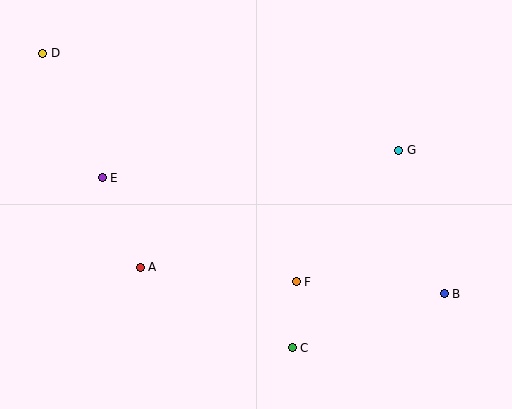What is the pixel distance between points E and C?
The distance between E and C is 255 pixels.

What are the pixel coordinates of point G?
Point G is at (399, 150).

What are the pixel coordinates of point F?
Point F is at (296, 282).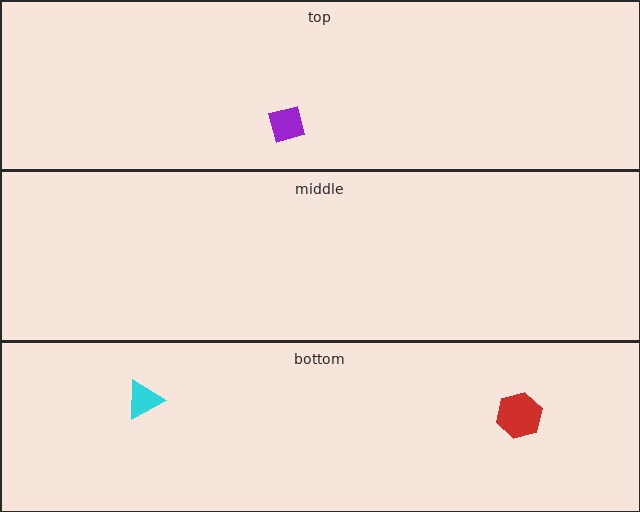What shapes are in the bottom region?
The red hexagon, the cyan triangle.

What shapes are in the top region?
The purple diamond.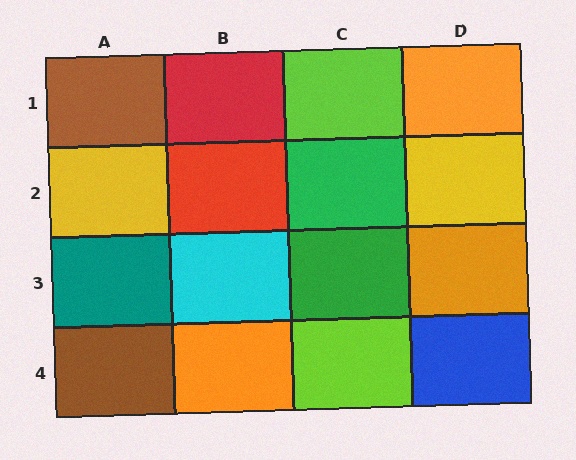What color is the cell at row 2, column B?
Red.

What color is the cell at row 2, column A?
Yellow.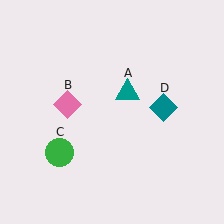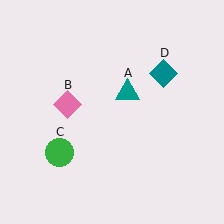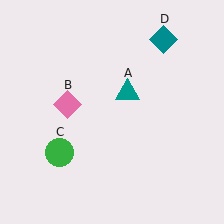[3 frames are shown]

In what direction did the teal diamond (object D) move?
The teal diamond (object D) moved up.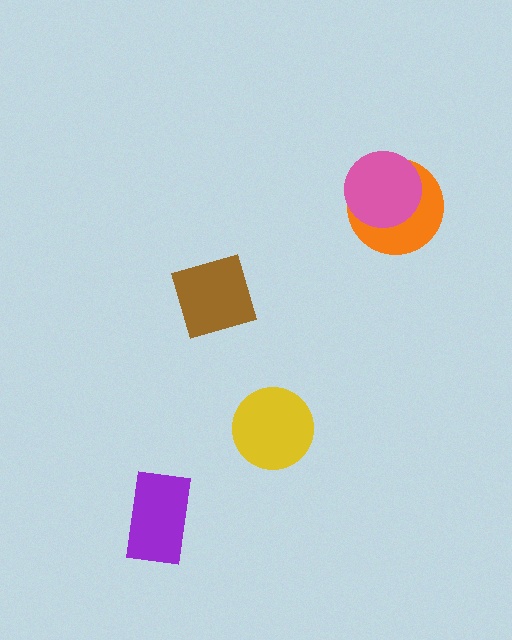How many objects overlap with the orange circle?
1 object overlaps with the orange circle.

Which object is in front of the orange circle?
The pink circle is in front of the orange circle.